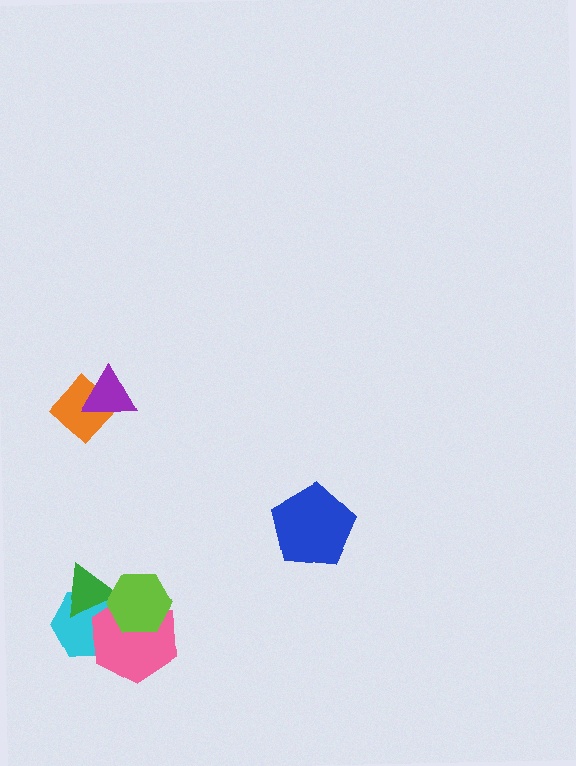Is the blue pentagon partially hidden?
No, no other shape covers it.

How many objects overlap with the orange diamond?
1 object overlaps with the orange diamond.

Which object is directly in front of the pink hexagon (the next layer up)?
The green triangle is directly in front of the pink hexagon.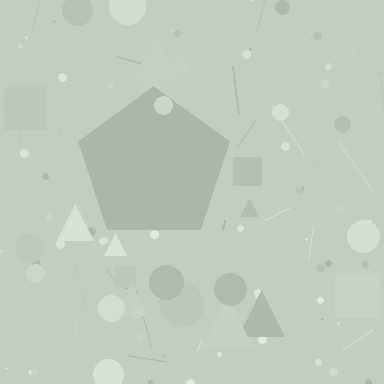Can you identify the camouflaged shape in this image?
The camouflaged shape is a pentagon.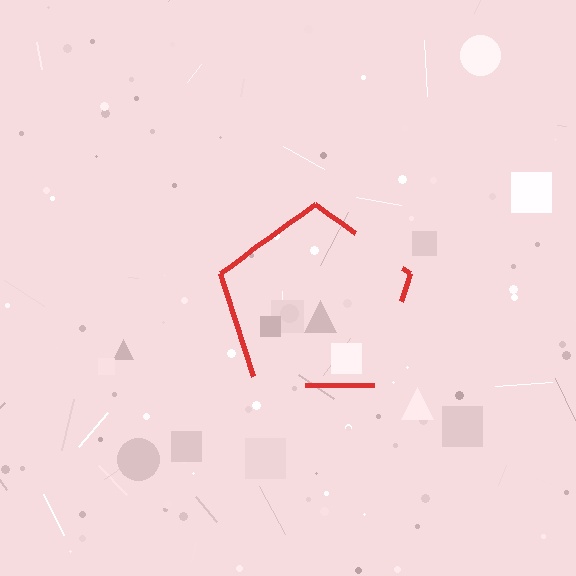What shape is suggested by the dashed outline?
The dashed outline suggests a pentagon.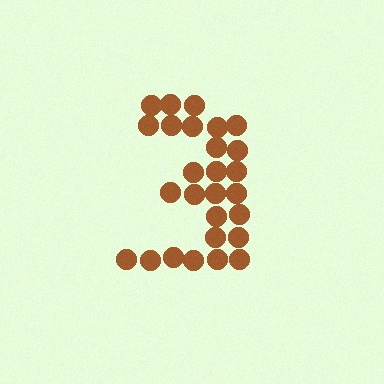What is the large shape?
The large shape is the digit 3.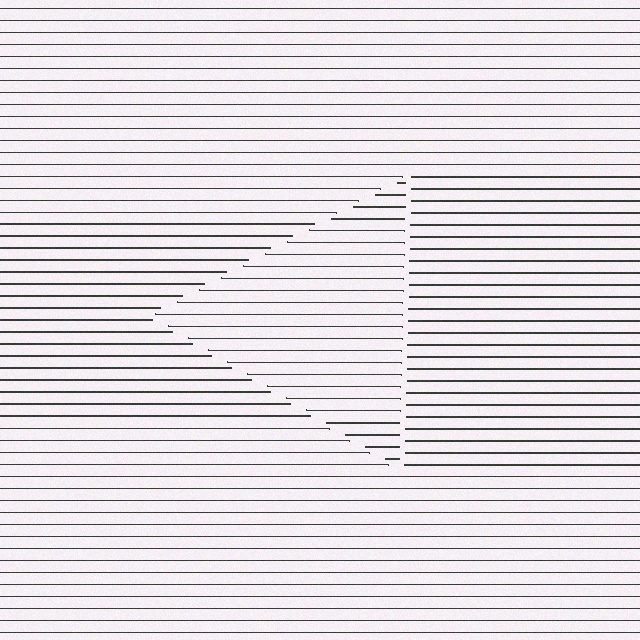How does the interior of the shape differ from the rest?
The interior of the shape contains the same grating, shifted by half a period — the contour is defined by the phase discontinuity where line-ends from the inner and outer gratings abut.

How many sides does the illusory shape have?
3 sides — the line-ends trace a triangle.